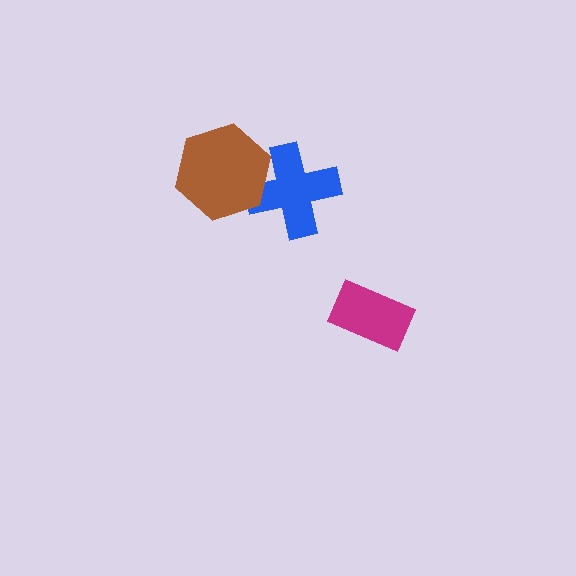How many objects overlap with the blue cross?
1 object overlaps with the blue cross.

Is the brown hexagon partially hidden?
No, no other shape covers it.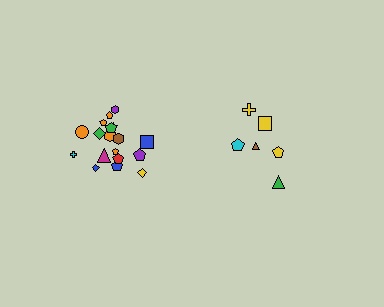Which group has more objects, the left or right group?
The left group.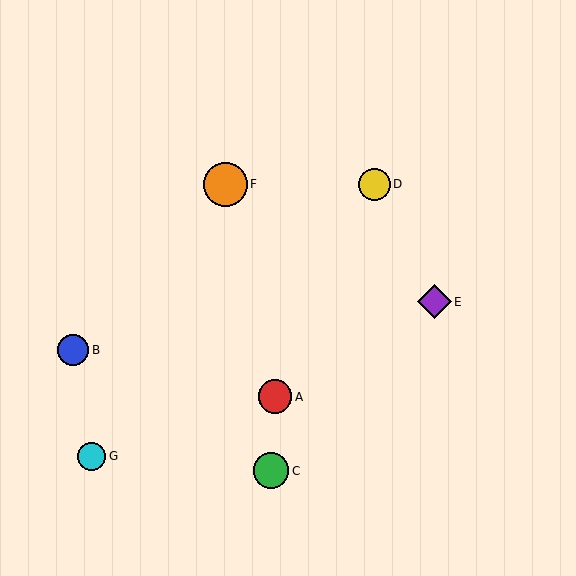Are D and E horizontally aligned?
No, D is at y≈184 and E is at y≈302.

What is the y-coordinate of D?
Object D is at y≈184.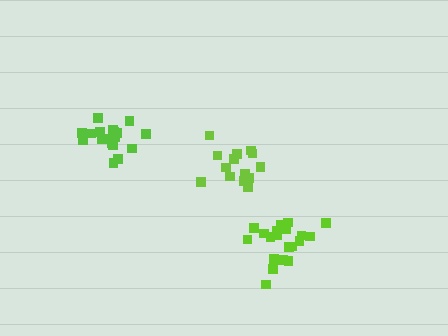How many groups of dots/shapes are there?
There are 3 groups.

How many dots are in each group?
Group 1: 14 dots, Group 2: 18 dots, Group 3: 20 dots (52 total).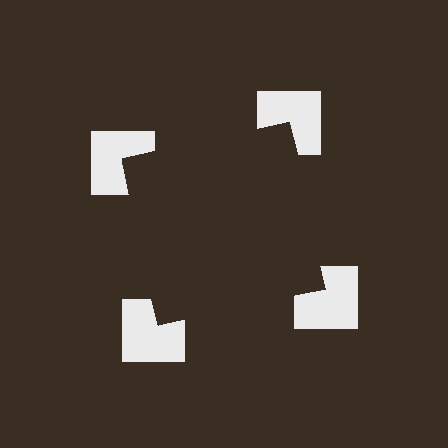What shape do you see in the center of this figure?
An illusory square — its edges are inferred from the aligned wedge cuts in the notched squares, not physically drawn.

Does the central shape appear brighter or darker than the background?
It typically appears slightly darker than the background, even though no actual brightness change is drawn.